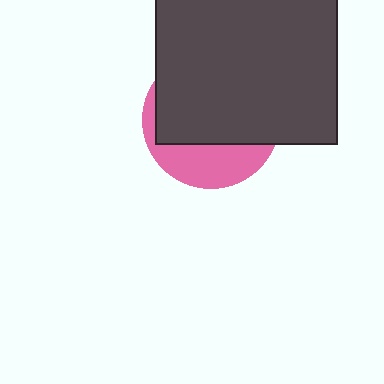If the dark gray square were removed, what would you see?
You would see the complete pink circle.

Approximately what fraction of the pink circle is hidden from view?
Roughly 68% of the pink circle is hidden behind the dark gray square.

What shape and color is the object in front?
The object in front is a dark gray square.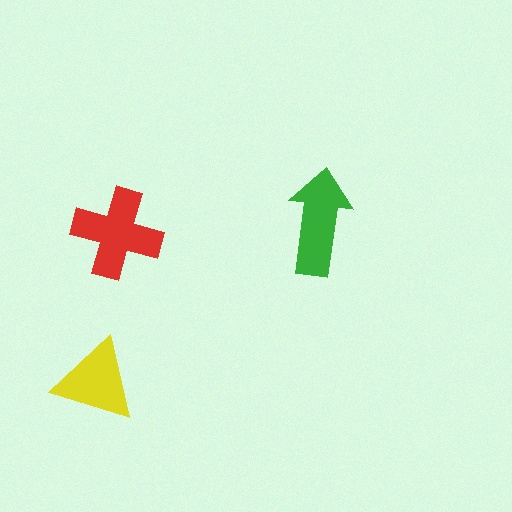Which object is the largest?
The red cross.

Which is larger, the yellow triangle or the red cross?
The red cross.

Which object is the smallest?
The yellow triangle.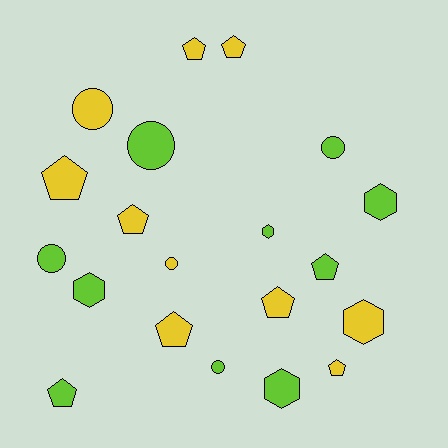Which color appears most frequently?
Yellow, with 10 objects.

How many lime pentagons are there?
There are 2 lime pentagons.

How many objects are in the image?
There are 20 objects.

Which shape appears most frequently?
Pentagon, with 9 objects.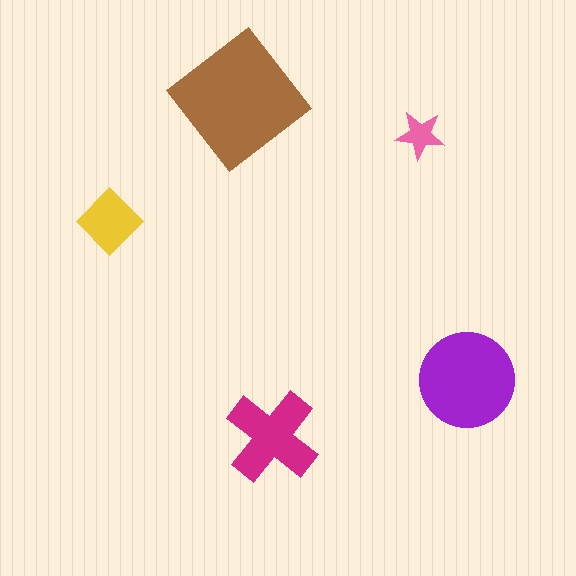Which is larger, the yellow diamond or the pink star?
The yellow diamond.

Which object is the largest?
The brown diamond.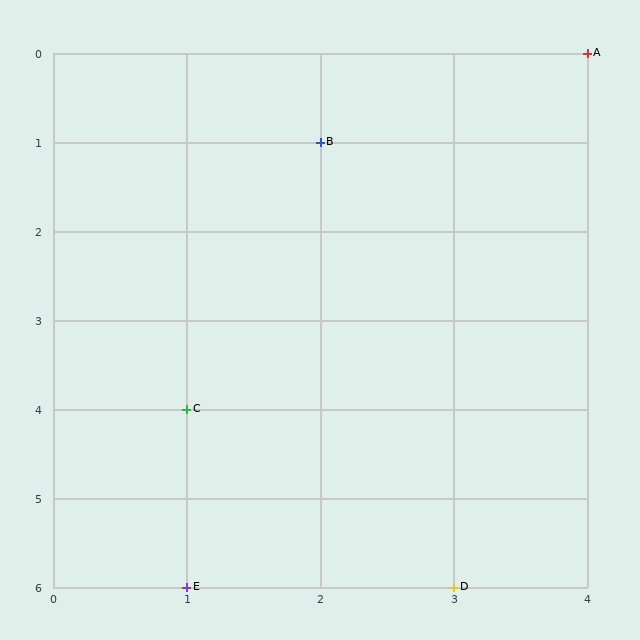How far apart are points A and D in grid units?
Points A and D are 1 column and 6 rows apart (about 6.1 grid units diagonally).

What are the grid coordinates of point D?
Point D is at grid coordinates (3, 6).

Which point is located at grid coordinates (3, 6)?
Point D is at (3, 6).